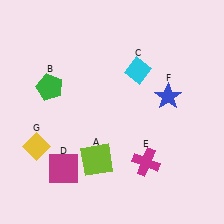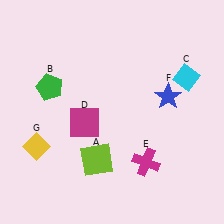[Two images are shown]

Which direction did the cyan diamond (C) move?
The cyan diamond (C) moved right.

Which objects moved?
The objects that moved are: the cyan diamond (C), the magenta square (D).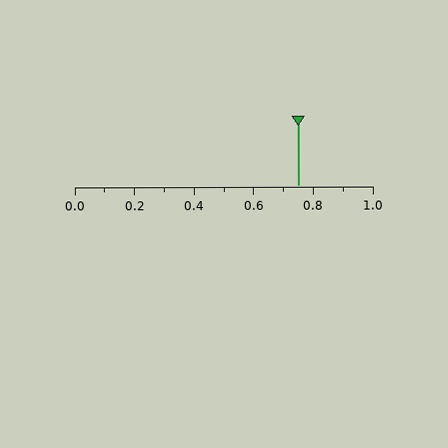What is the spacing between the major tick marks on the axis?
The major ticks are spaced 0.2 apart.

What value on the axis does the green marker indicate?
The marker indicates approximately 0.75.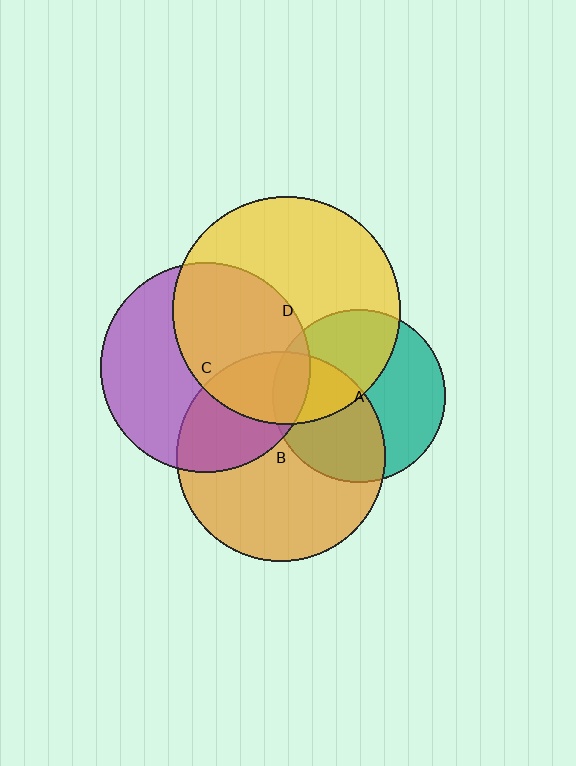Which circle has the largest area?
Circle D (yellow).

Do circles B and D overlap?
Yes.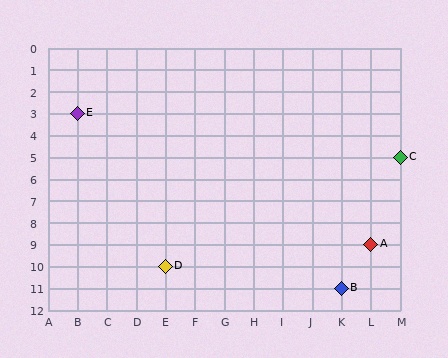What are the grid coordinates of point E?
Point E is at grid coordinates (B, 3).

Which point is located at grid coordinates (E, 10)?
Point D is at (E, 10).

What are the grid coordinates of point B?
Point B is at grid coordinates (K, 11).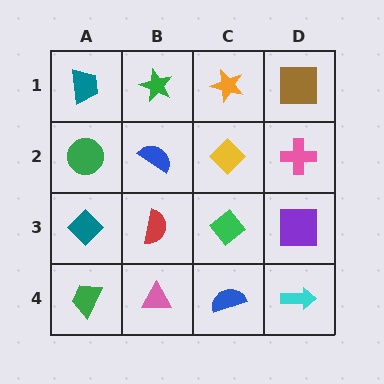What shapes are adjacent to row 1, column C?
A yellow diamond (row 2, column C), a green star (row 1, column B), a brown square (row 1, column D).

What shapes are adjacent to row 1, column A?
A green circle (row 2, column A), a green star (row 1, column B).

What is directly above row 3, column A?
A green circle.